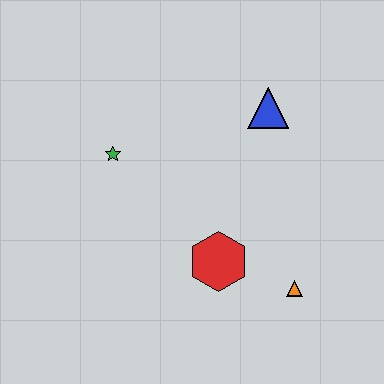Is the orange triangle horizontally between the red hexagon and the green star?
No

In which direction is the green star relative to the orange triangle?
The green star is to the left of the orange triangle.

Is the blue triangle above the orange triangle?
Yes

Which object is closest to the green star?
The red hexagon is closest to the green star.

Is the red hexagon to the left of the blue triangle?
Yes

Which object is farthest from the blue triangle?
The orange triangle is farthest from the blue triangle.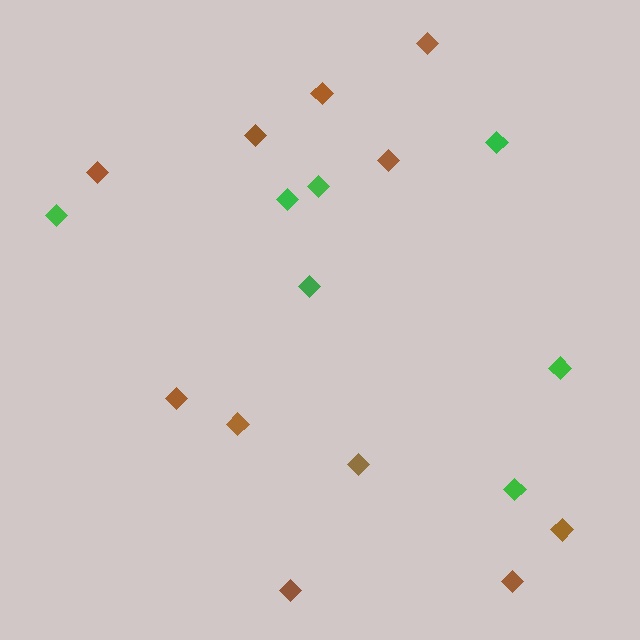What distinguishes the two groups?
There are 2 groups: one group of green diamonds (7) and one group of brown diamonds (11).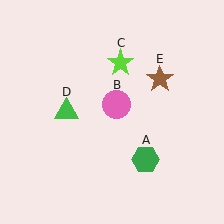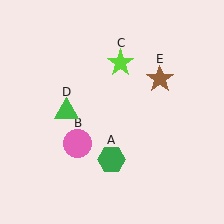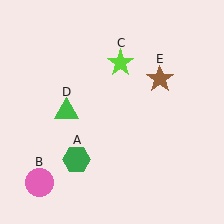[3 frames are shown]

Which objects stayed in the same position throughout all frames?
Lime star (object C) and green triangle (object D) and brown star (object E) remained stationary.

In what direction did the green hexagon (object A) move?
The green hexagon (object A) moved left.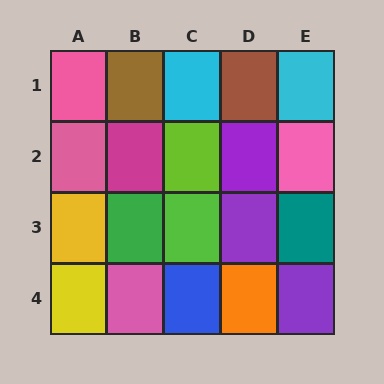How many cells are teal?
1 cell is teal.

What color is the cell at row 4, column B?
Pink.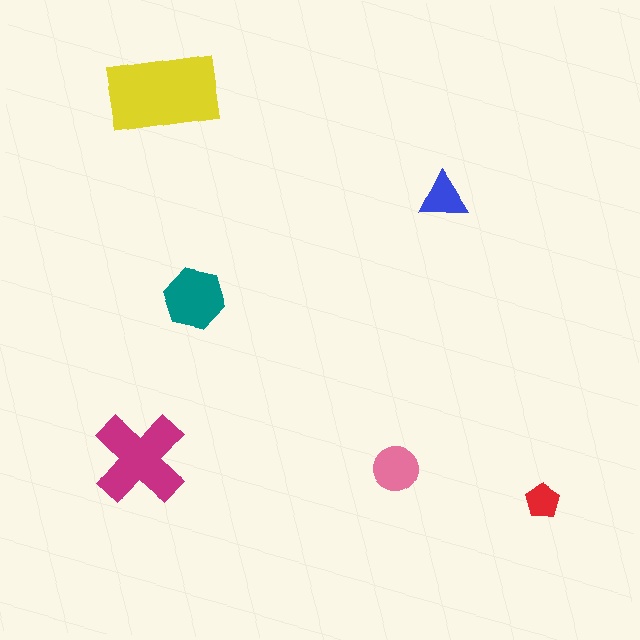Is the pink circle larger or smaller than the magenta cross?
Smaller.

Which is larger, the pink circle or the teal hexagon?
The teal hexagon.